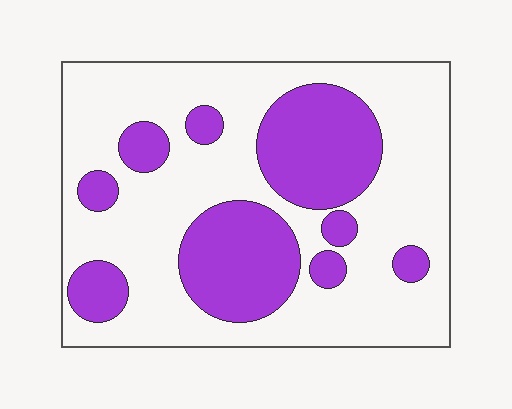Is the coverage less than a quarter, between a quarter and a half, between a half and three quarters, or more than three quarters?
Between a quarter and a half.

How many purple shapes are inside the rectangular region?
9.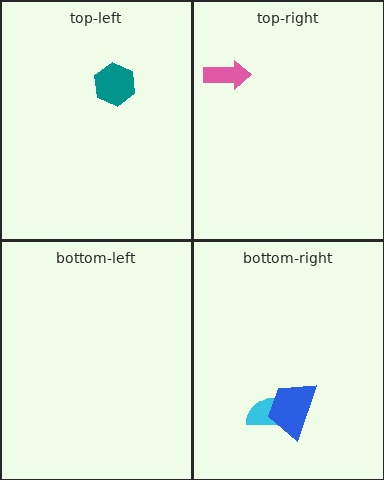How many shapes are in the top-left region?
1.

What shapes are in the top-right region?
The pink arrow.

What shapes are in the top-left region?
The teal hexagon.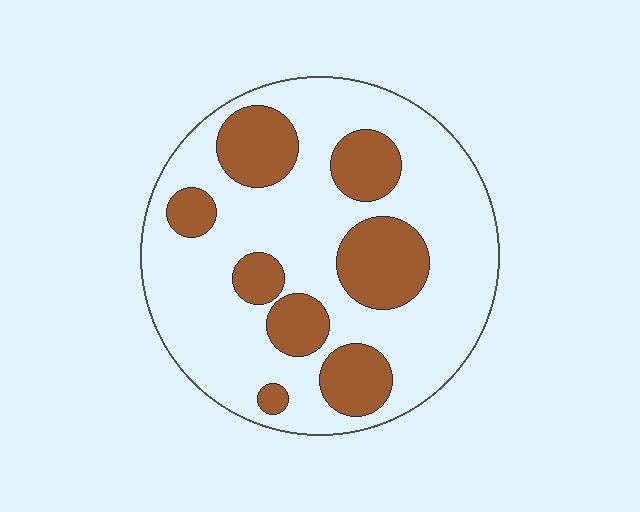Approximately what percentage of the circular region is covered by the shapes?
Approximately 30%.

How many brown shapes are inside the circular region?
8.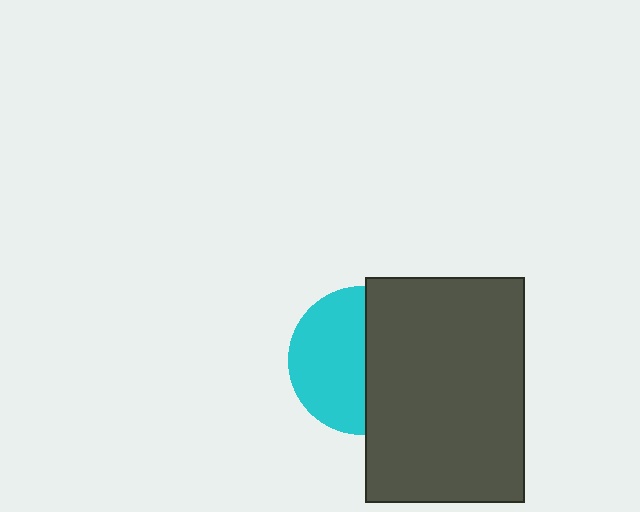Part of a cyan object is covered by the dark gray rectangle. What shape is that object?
It is a circle.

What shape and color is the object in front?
The object in front is a dark gray rectangle.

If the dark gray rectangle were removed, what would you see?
You would see the complete cyan circle.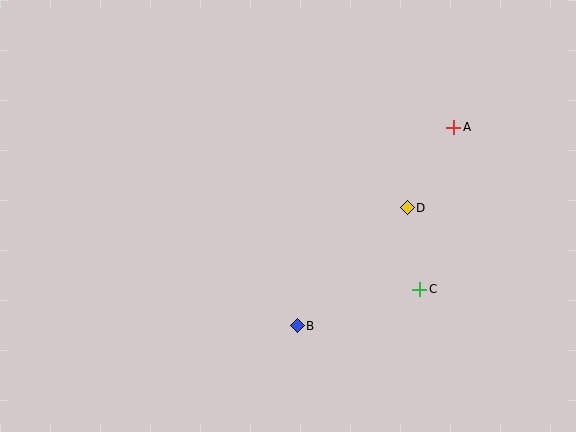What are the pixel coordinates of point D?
Point D is at (407, 208).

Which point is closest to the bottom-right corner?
Point C is closest to the bottom-right corner.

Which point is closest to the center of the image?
Point B at (297, 326) is closest to the center.